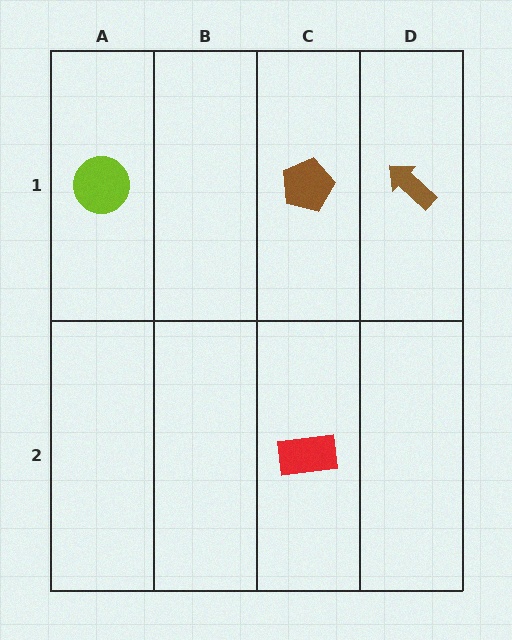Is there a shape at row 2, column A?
No, that cell is empty.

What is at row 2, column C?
A red rectangle.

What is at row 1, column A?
A lime circle.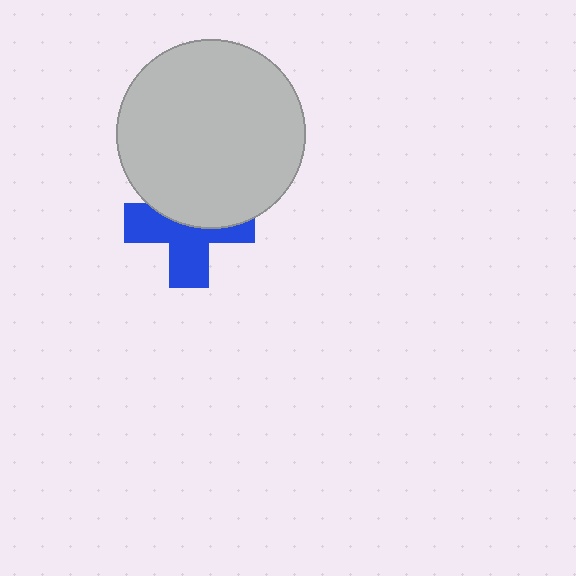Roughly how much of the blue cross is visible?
About half of it is visible (roughly 55%).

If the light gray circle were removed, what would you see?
You would see the complete blue cross.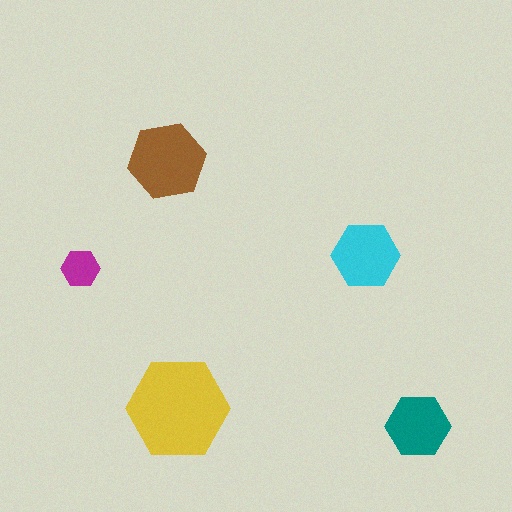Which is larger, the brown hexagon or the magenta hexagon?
The brown one.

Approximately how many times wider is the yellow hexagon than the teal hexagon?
About 1.5 times wider.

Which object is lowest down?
The teal hexagon is bottommost.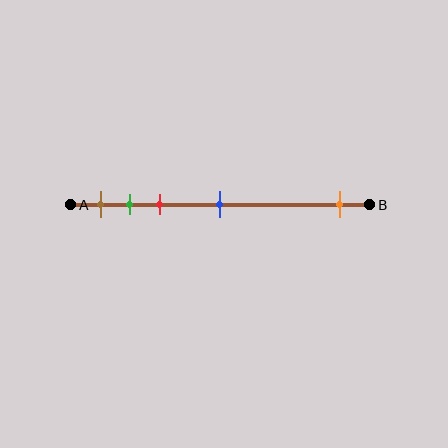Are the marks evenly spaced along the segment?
No, the marks are not evenly spaced.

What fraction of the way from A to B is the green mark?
The green mark is approximately 20% (0.2) of the way from A to B.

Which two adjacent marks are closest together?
The green and red marks are the closest adjacent pair.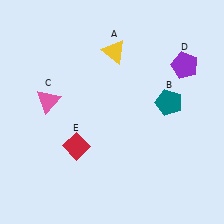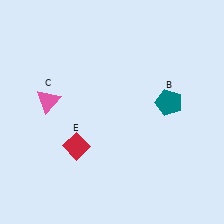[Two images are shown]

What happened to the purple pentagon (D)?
The purple pentagon (D) was removed in Image 2. It was in the top-right area of Image 1.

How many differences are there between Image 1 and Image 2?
There are 2 differences between the two images.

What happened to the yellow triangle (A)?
The yellow triangle (A) was removed in Image 2. It was in the top-right area of Image 1.